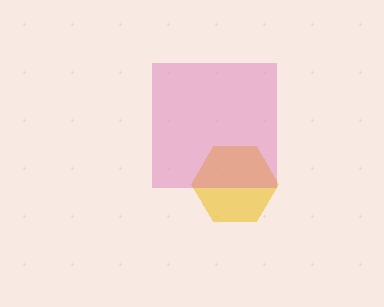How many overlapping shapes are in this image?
There are 2 overlapping shapes in the image.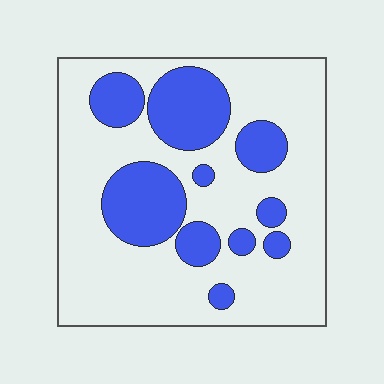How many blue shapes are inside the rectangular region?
10.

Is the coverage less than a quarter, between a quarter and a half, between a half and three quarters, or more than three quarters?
Between a quarter and a half.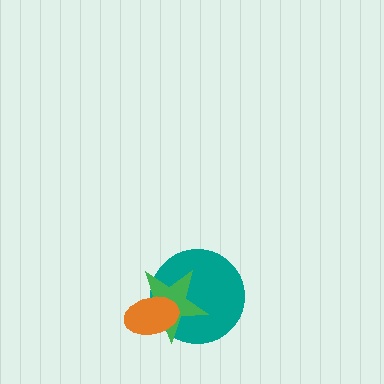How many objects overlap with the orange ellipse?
2 objects overlap with the orange ellipse.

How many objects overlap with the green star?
2 objects overlap with the green star.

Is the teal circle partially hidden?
Yes, it is partially covered by another shape.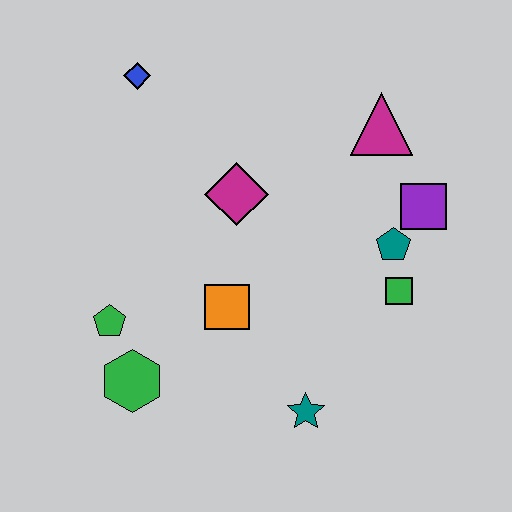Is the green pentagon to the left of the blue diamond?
Yes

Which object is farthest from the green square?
The blue diamond is farthest from the green square.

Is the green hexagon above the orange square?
No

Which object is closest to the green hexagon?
The green pentagon is closest to the green hexagon.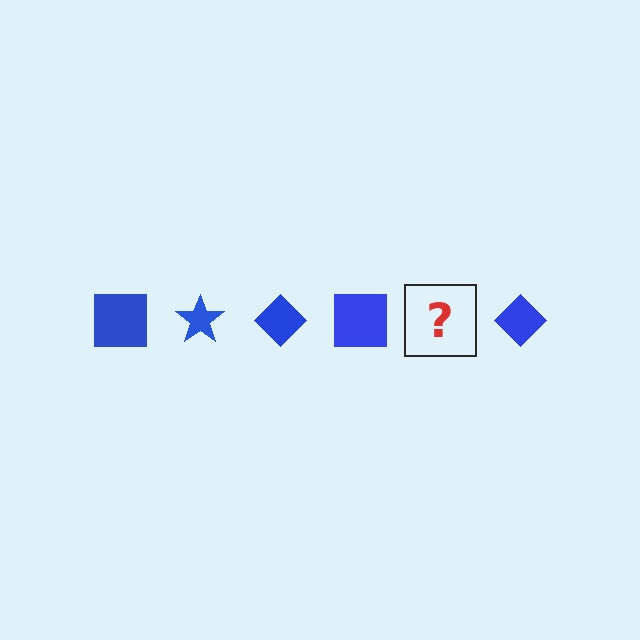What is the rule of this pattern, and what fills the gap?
The rule is that the pattern cycles through square, star, diamond shapes in blue. The gap should be filled with a blue star.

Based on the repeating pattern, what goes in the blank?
The blank should be a blue star.